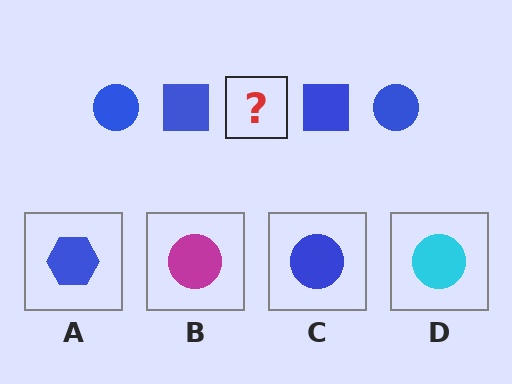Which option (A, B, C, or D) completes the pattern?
C.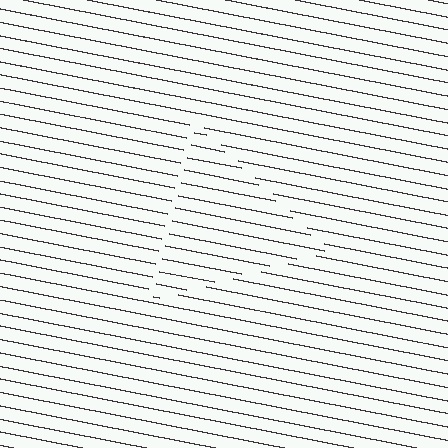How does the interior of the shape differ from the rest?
The interior of the shape contains the same grating, shifted by half a period — the contour is defined by the phase discontinuity where line-ends from the inner and outer gratings abut.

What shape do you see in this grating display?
An illusory triangle. The interior of the shape contains the same grating, shifted by half a period — the contour is defined by the phase discontinuity where line-ends from the inner and outer gratings abut.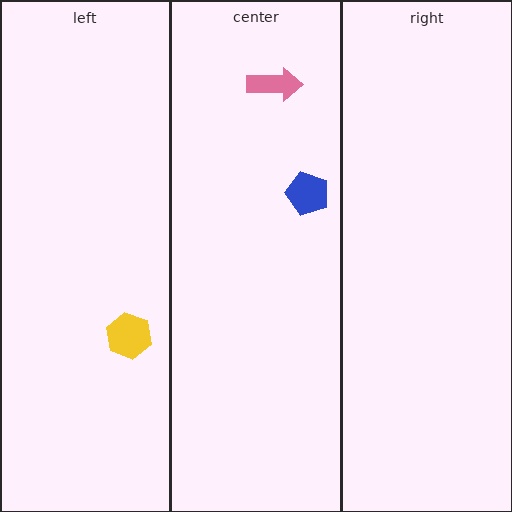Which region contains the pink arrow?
The center region.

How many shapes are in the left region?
1.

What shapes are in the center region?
The pink arrow, the blue pentagon.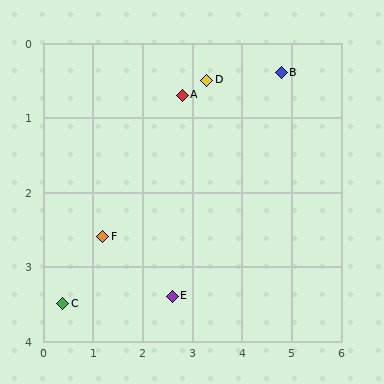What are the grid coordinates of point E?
Point E is at approximately (2.6, 3.4).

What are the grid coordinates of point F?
Point F is at approximately (1.2, 2.6).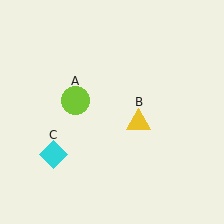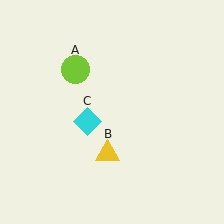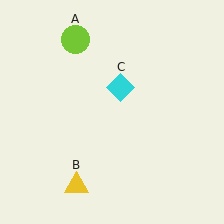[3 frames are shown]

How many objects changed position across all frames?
3 objects changed position: lime circle (object A), yellow triangle (object B), cyan diamond (object C).